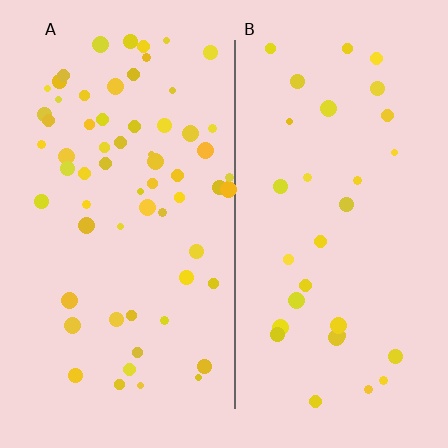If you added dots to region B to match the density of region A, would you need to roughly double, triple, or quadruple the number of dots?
Approximately double.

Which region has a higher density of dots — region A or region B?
A (the left).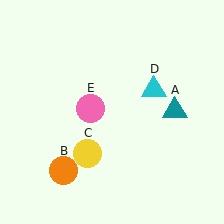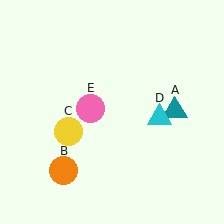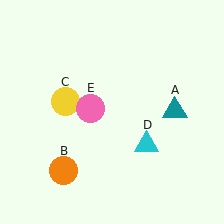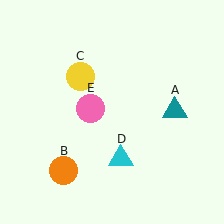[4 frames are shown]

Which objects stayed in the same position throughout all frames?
Teal triangle (object A) and orange circle (object B) and pink circle (object E) remained stationary.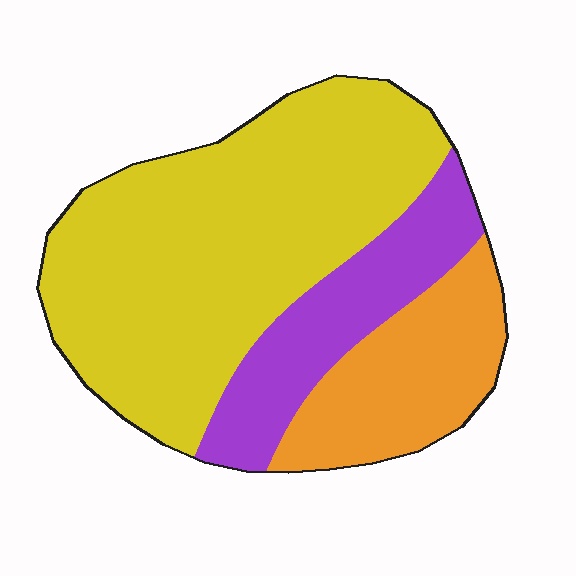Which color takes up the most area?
Yellow, at roughly 60%.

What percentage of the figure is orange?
Orange takes up less than a quarter of the figure.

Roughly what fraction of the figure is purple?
Purple takes up about one fifth (1/5) of the figure.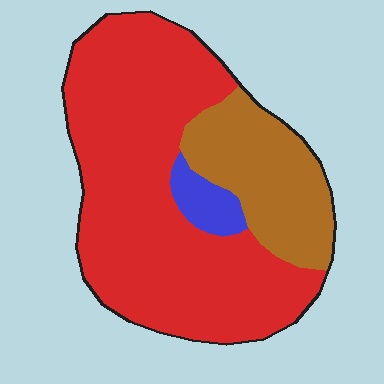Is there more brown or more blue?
Brown.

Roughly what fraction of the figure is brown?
Brown covers roughly 25% of the figure.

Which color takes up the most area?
Red, at roughly 70%.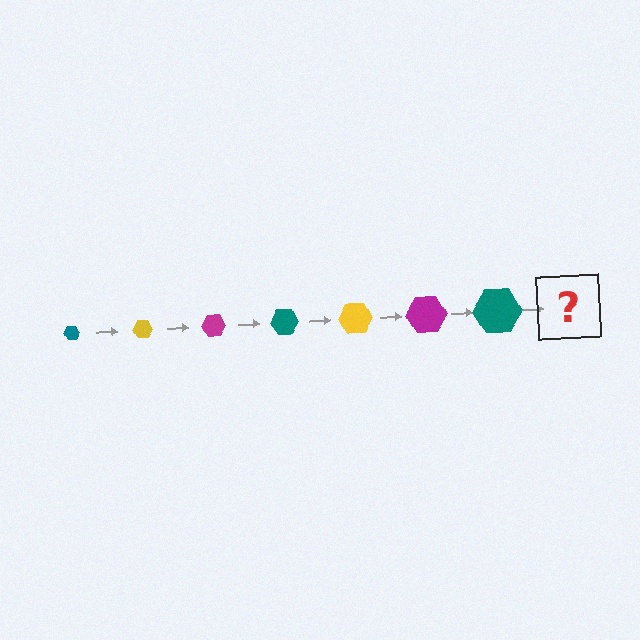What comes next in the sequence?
The next element should be a yellow hexagon, larger than the previous one.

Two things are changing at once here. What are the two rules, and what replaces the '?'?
The two rules are that the hexagon grows larger each step and the color cycles through teal, yellow, and magenta. The '?' should be a yellow hexagon, larger than the previous one.